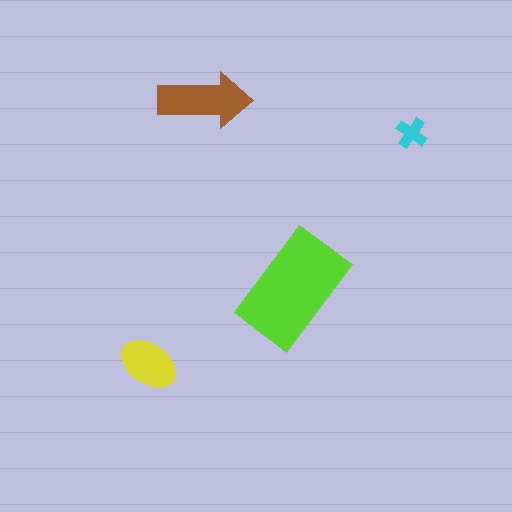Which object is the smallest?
The cyan cross.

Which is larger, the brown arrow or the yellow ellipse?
The brown arrow.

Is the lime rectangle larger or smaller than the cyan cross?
Larger.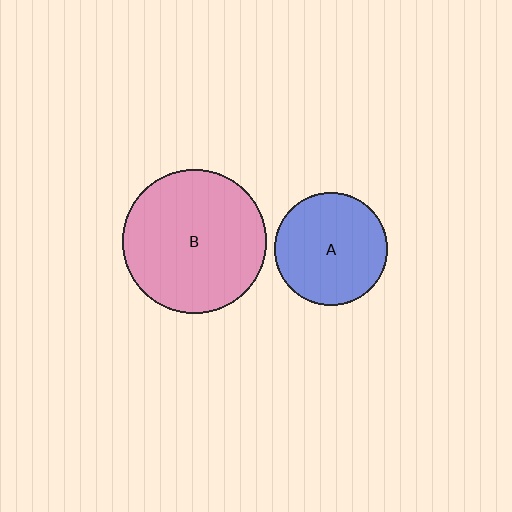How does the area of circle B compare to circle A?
Approximately 1.6 times.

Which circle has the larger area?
Circle B (pink).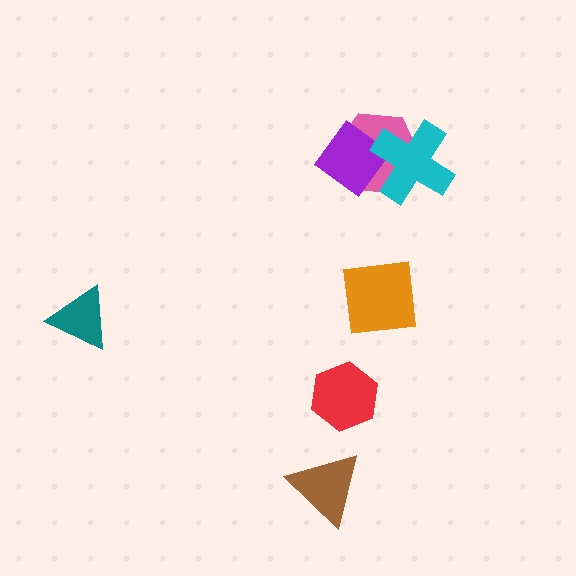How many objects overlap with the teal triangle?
0 objects overlap with the teal triangle.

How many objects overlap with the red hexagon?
0 objects overlap with the red hexagon.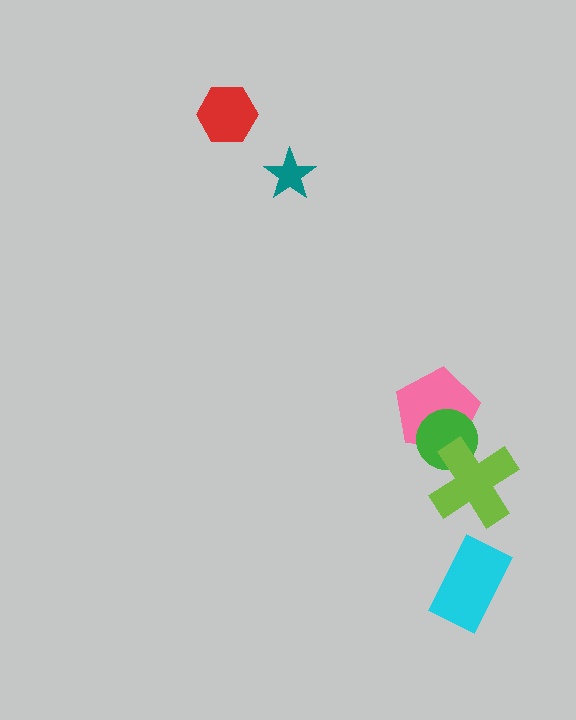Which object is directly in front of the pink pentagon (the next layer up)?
The green circle is directly in front of the pink pentagon.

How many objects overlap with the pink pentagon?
2 objects overlap with the pink pentagon.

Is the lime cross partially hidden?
No, no other shape covers it.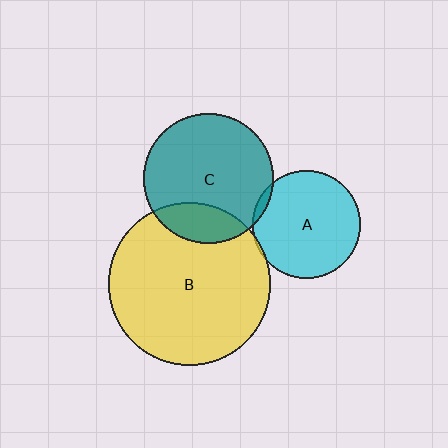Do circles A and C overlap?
Yes.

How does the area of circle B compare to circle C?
Approximately 1.6 times.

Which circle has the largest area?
Circle B (yellow).